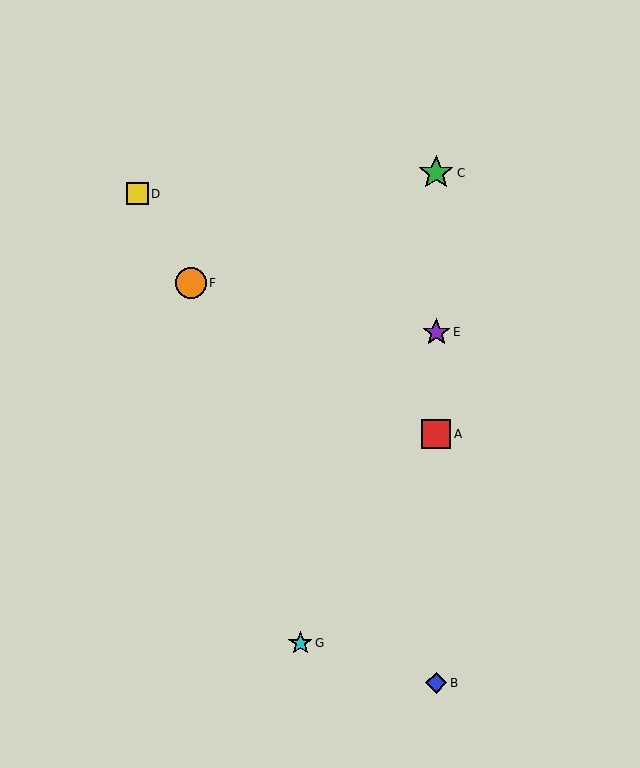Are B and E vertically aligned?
Yes, both are at x≈436.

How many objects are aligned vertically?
4 objects (A, B, C, E) are aligned vertically.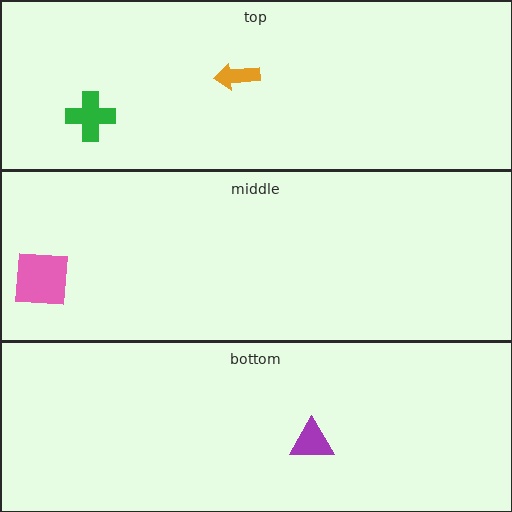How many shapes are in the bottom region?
1.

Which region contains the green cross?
The top region.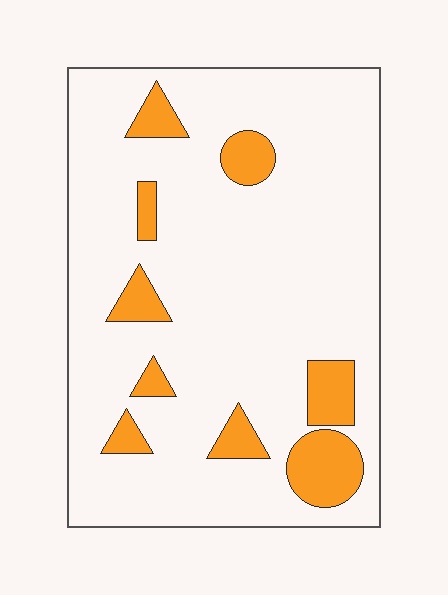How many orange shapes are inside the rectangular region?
9.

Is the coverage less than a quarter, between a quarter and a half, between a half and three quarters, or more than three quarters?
Less than a quarter.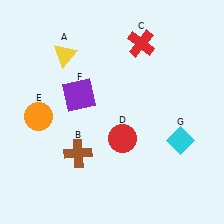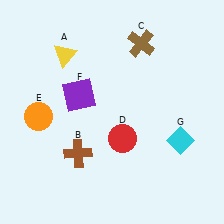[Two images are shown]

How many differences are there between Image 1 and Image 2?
There is 1 difference between the two images.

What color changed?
The cross (C) changed from red in Image 1 to brown in Image 2.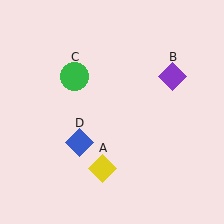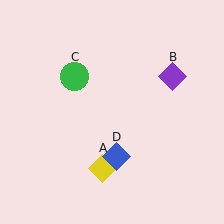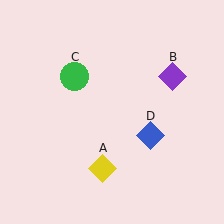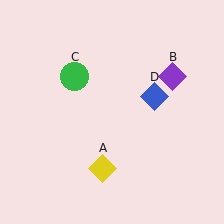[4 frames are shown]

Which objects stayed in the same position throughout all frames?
Yellow diamond (object A) and purple diamond (object B) and green circle (object C) remained stationary.